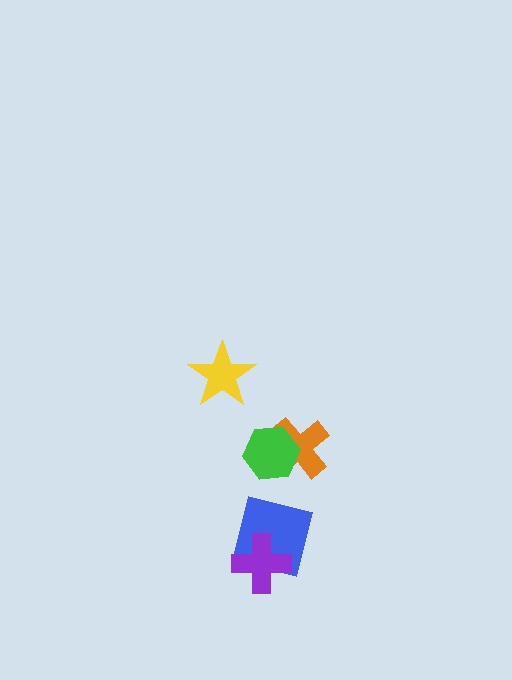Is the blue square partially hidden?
Yes, it is partially covered by another shape.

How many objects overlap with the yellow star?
0 objects overlap with the yellow star.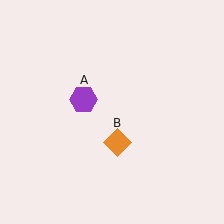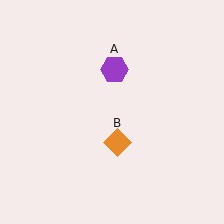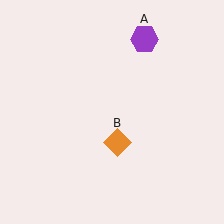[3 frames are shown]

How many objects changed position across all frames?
1 object changed position: purple hexagon (object A).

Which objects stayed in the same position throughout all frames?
Orange diamond (object B) remained stationary.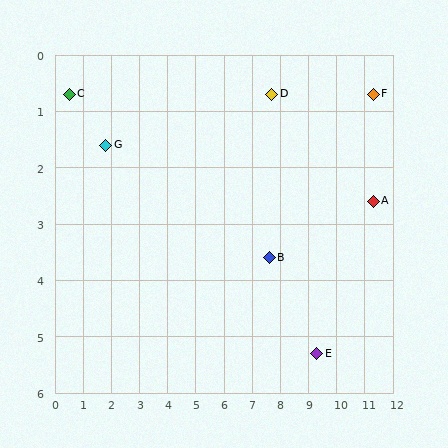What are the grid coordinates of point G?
Point G is at approximately (1.8, 1.6).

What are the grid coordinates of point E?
Point E is at approximately (9.3, 5.3).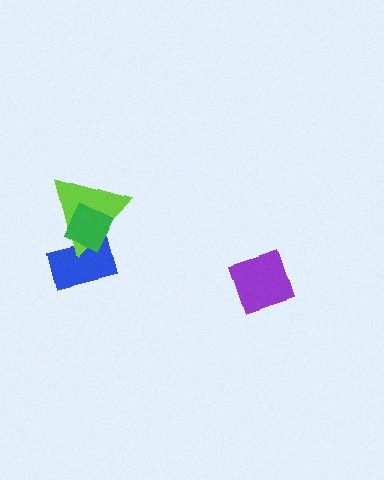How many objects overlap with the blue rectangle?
2 objects overlap with the blue rectangle.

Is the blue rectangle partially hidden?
Yes, it is partially covered by another shape.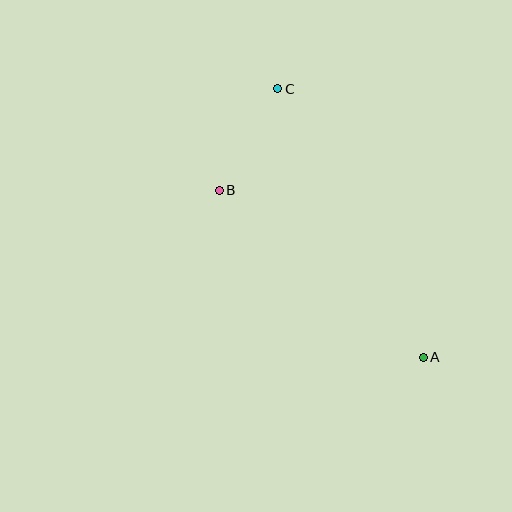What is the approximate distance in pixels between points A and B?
The distance between A and B is approximately 264 pixels.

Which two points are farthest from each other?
Points A and C are farthest from each other.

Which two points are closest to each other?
Points B and C are closest to each other.